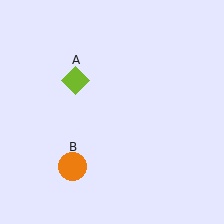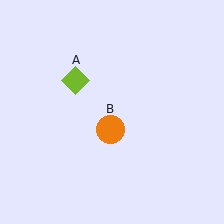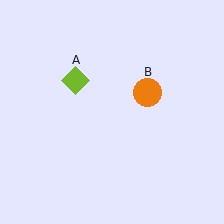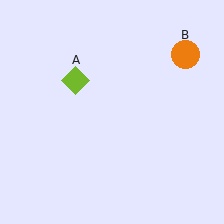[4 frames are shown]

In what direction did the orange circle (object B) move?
The orange circle (object B) moved up and to the right.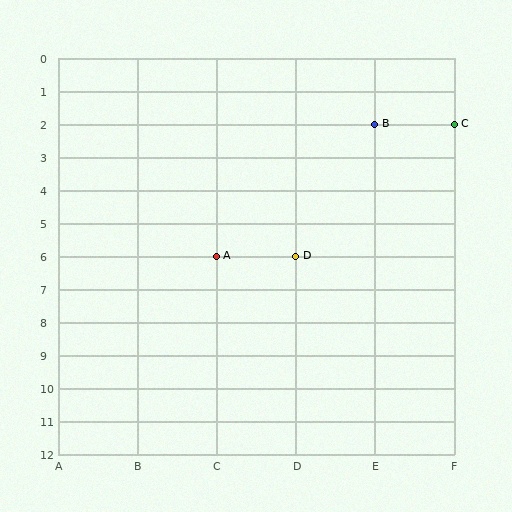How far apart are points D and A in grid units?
Points D and A are 1 column apart.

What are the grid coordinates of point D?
Point D is at grid coordinates (D, 6).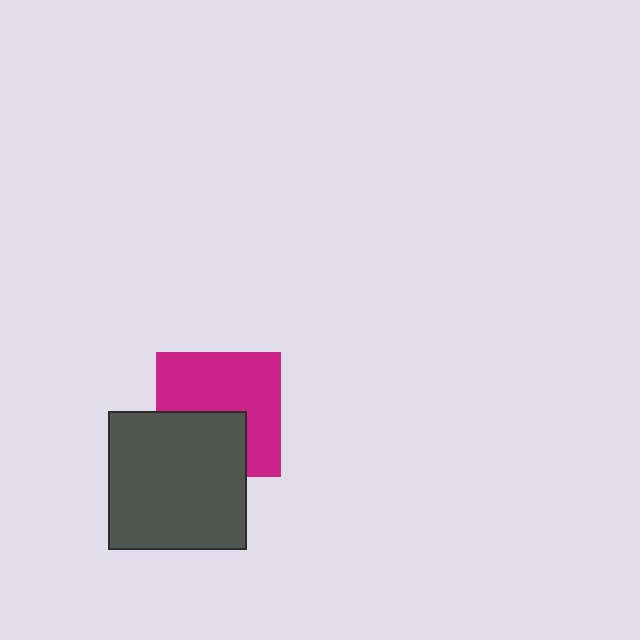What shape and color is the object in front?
The object in front is a dark gray square.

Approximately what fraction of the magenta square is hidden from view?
Roughly 38% of the magenta square is hidden behind the dark gray square.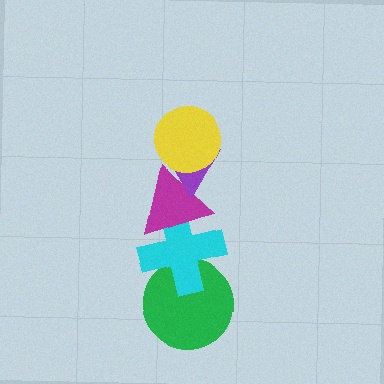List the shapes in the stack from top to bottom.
From top to bottom: the yellow circle, the purple triangle, the magenta triangle, the cyan cross, the green circle.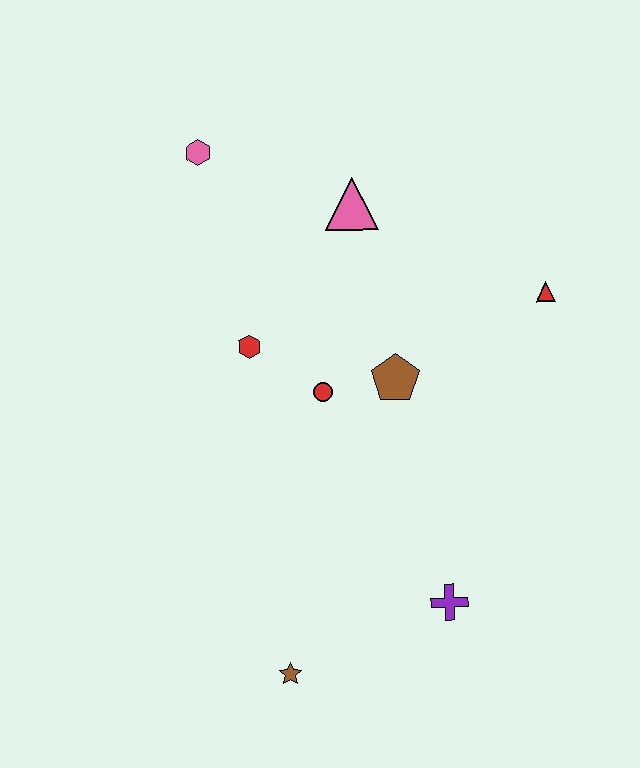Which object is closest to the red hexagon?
The red circle is closest to the red hexagon.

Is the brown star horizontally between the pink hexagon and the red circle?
Yes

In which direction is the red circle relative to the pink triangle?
The red circle is below the pink triangle.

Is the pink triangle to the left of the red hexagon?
No